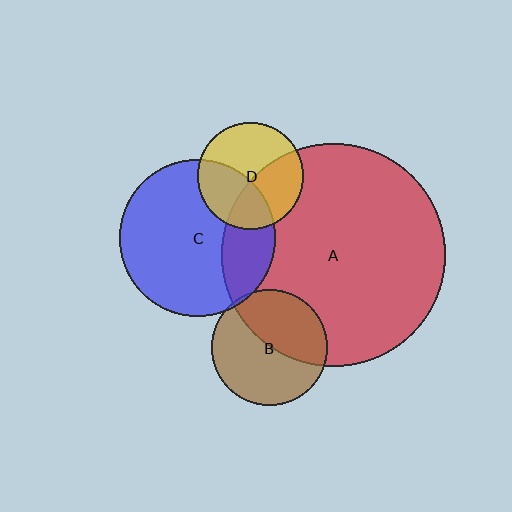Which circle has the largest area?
Circle A (red).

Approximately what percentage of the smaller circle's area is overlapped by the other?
Approximately 25%.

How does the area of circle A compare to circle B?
Approximately 3.7 times.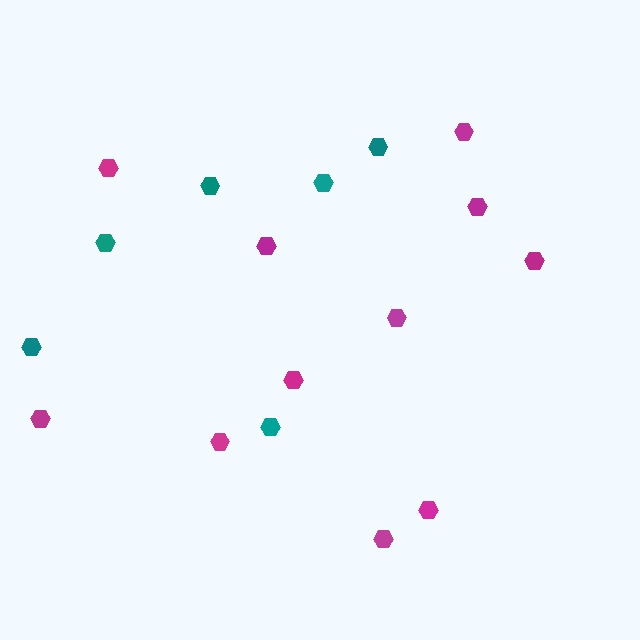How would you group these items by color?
There are 2 groups: one group of teal hexagons (6) and one group of magenta hexagons (11).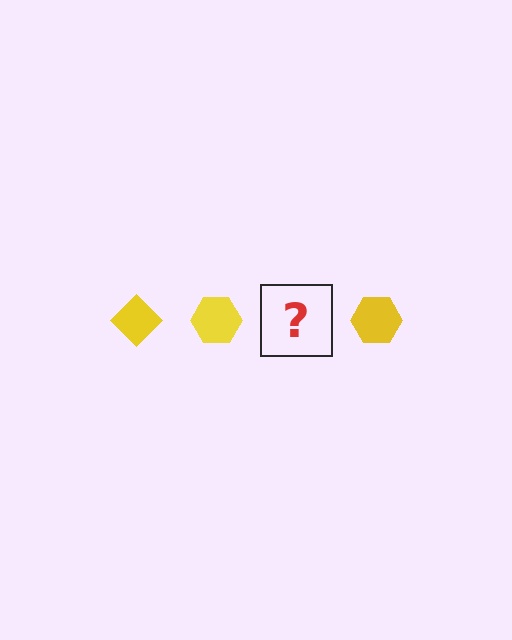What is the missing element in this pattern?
The missing element is a yellow diamond.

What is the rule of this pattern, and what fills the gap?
The rule is that the pattern cycles through diamond, hexagon shapes in yellow. The gap should be filled with a yellow diamond.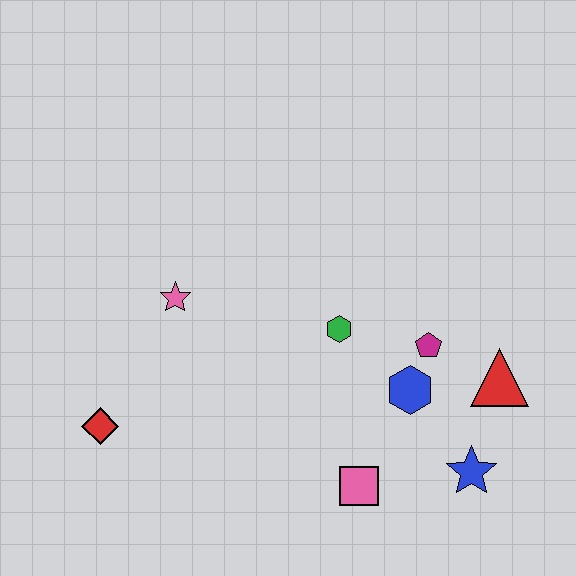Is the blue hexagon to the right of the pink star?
Yes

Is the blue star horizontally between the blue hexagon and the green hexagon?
No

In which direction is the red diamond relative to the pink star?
The red diamond is below the pink star.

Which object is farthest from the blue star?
The red diamond is farthest from the blue star.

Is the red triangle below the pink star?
Yes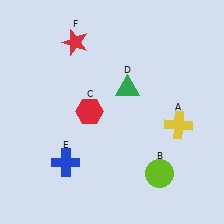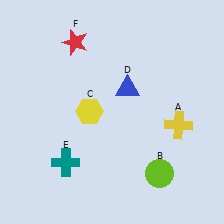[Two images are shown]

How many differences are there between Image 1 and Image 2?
There are 3 differences between the two images.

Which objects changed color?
C changed from red to yellow. D changed from green to blue. E changed from blue to teal.